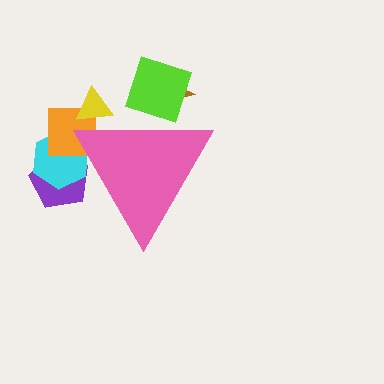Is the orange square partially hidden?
Yes, the orange square is partially hidden behind the pink triangle.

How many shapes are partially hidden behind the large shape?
6 shapes are partially hidden.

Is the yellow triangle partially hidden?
Yes, the yellow triangle is partially hidden behind the pink triangle.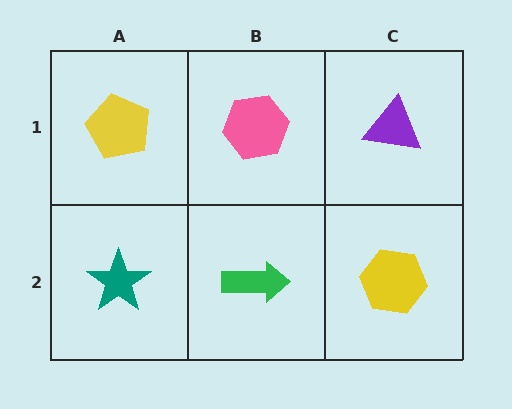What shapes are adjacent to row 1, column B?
A green arrow (row 2, column B), a yellow pentagon (row 1, column A), a purple triangle (row 1, column C).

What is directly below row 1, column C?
A yellow hexagon.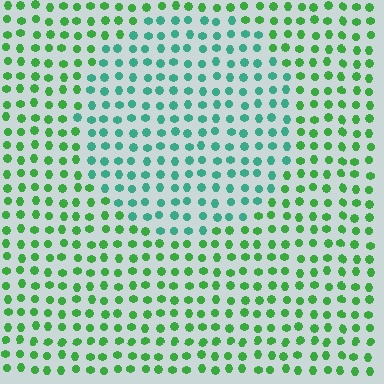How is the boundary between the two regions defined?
The boundary is defined purely by a slight shift in hue (about 40 degrees). Spacing, size, and orientation are identical on both sides.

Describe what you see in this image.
The image is filled with small green elements in a uniform arrangement. A circle-shaped region is visible where the elements are tinted to a slightly different hue, forming a subtle color boundary.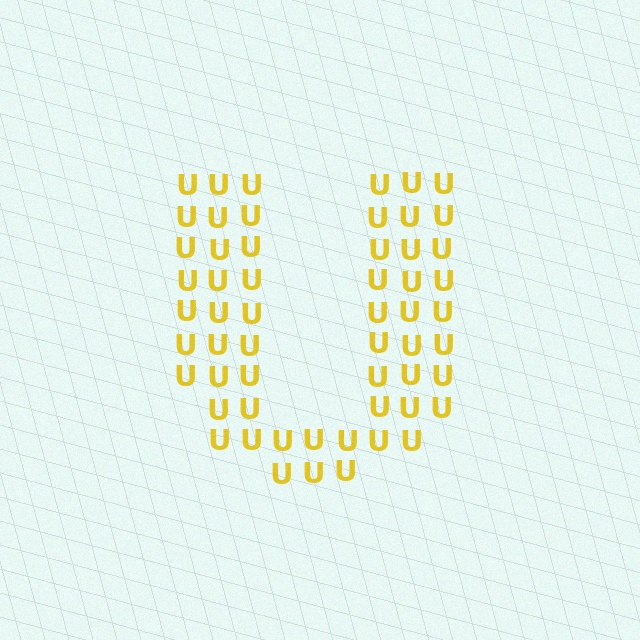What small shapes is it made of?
It is made of small letter U's.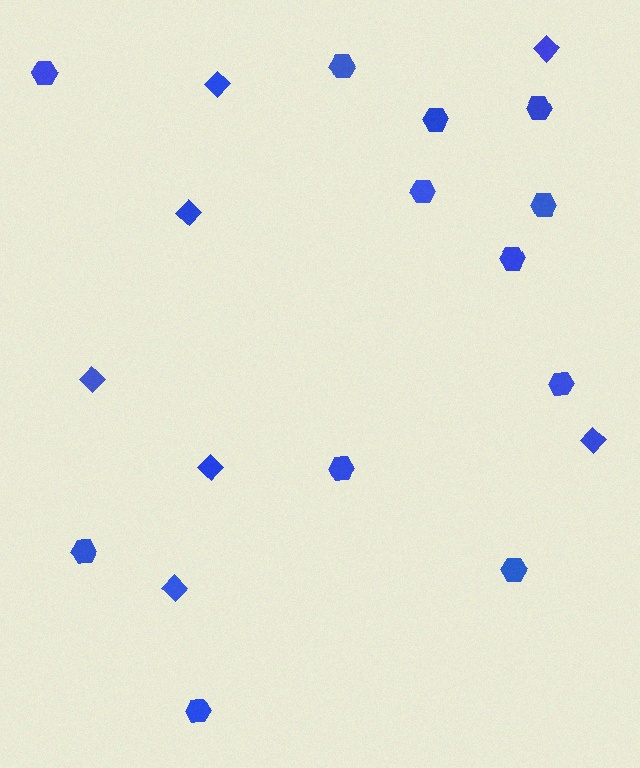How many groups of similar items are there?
There are 2 groups: one group of hexagons (12) and one group of diamonds (7).